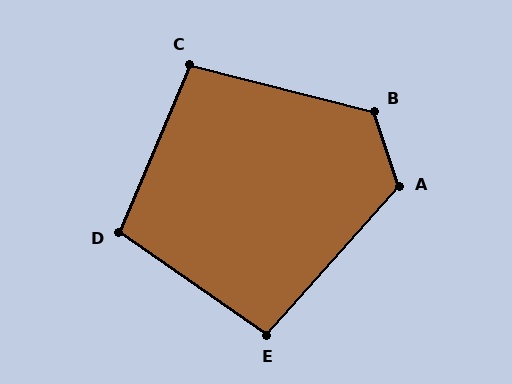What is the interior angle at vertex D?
Approximately 102 degrees (obtuse).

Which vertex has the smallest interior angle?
E, at approximately 97 degrees.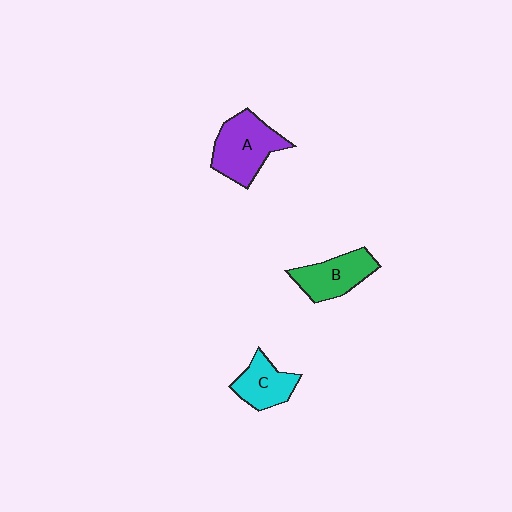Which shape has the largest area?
Shape A (purple).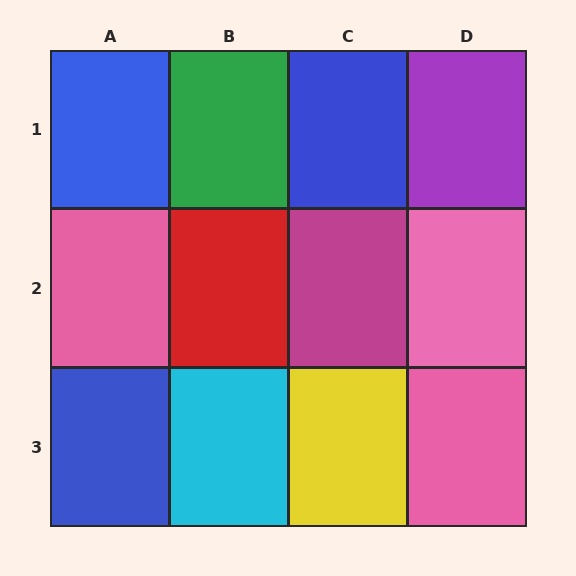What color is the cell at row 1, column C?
Blue.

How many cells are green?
1 cell is green.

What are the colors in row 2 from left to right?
Pink, red, magenta, pink.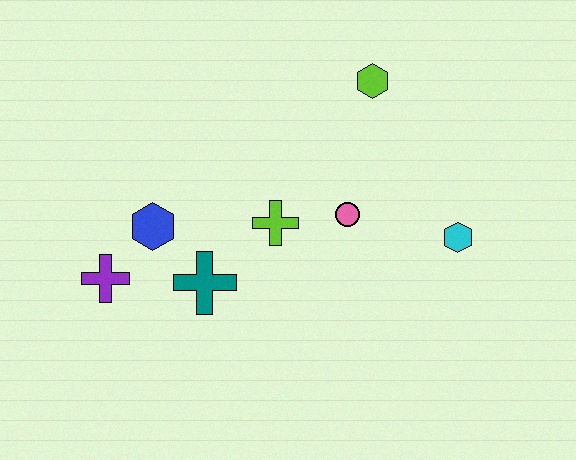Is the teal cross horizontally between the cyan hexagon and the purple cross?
Yes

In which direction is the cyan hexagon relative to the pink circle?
The cyan hexagon is to the right of the pink circle.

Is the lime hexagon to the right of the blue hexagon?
Yes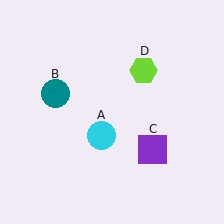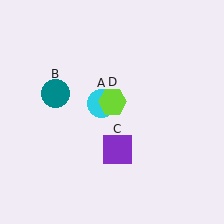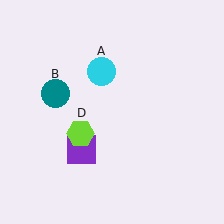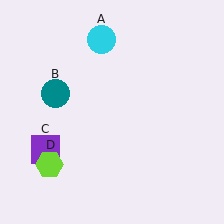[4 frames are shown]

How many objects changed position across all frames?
3 objects changed position: cyan circle (object A), purple square (object C), lime hexagon (object D).